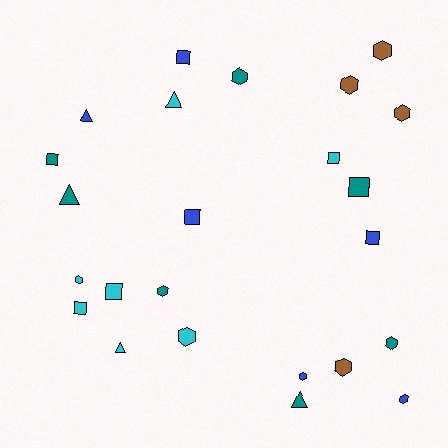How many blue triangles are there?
There is 1 blue triangle.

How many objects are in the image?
There are 24 objects.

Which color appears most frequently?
Cyan, with 7 objects.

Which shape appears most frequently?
Hexagon, with 11 objects.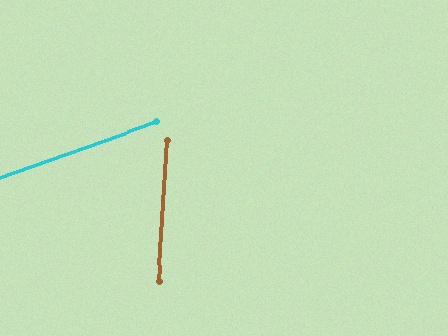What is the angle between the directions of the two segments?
Approximately 67 degrees.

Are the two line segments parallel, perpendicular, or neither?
Neither parallel nor perpendicular — they differ by about 67°.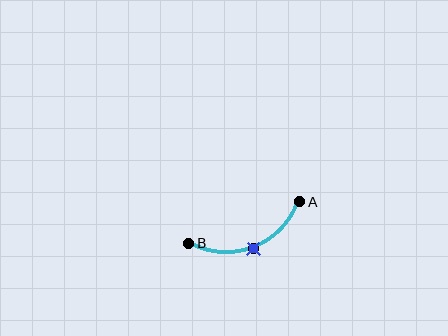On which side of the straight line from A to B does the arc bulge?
The arc bulges below the straight line connecting A and B.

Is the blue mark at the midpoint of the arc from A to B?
Yes. The blue mark lies on the arc at equal arc-length from both A and B — it is the arc midpoint.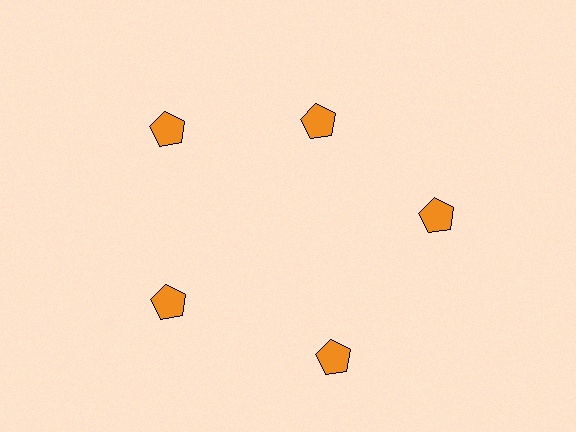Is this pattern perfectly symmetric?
No. The 5 orange pentagons are arranged in a ring, but one element near the 1 o'clock position is pulled inward toward the center, breaking the 5-fold rotational symmetry.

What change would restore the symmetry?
The symmetry would be restored by moving it outward, back onto the ring so that all 5 pentagons sit at equal angles and equal distance from the center.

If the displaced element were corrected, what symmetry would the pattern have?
It would have 5-fold rotational symmetry — the pattern would map onto itself every 72 degrees.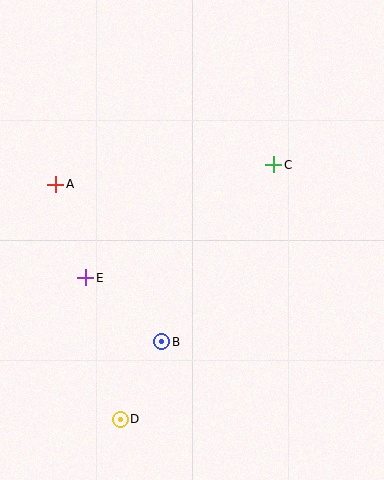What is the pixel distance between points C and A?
The distance between C and A is 219 pixels.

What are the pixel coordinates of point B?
Point B is at (162, 342).